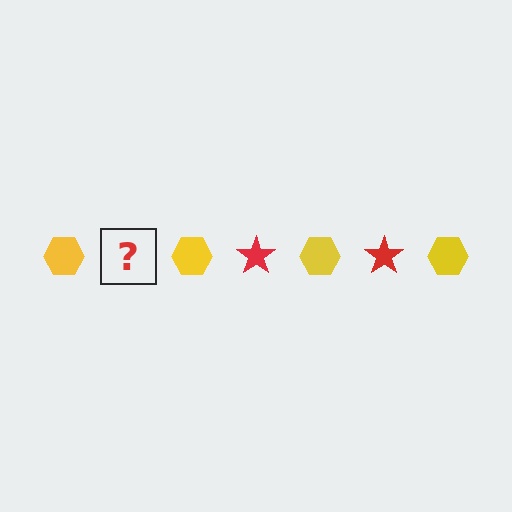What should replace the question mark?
The question mark should be replaced with a red star.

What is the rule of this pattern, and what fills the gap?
The rule is that the pattern alternates between yellow hexagon and red star. The gap should be filled with a red star.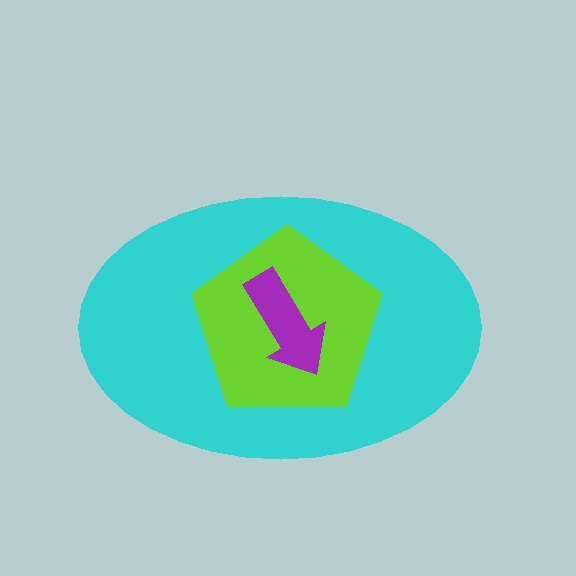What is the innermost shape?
The purple arrow.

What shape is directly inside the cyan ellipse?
The lime pentagon.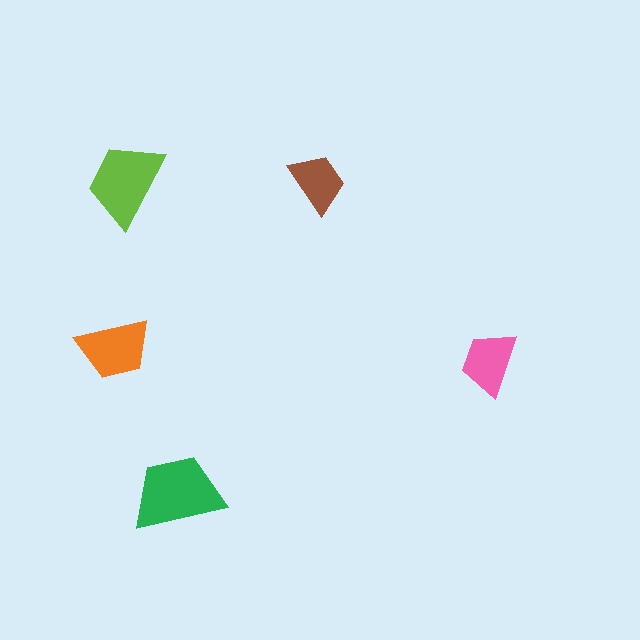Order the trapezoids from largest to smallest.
the green one, the lime one, the orange one, the pink one, the brown one.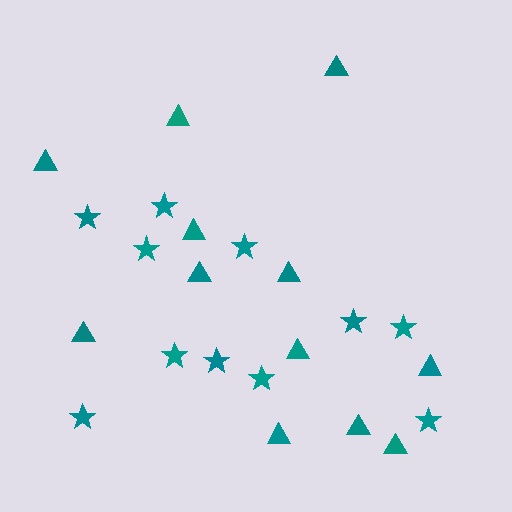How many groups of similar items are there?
There are 2 groups: one group of stars (11) and one group of triangles (12).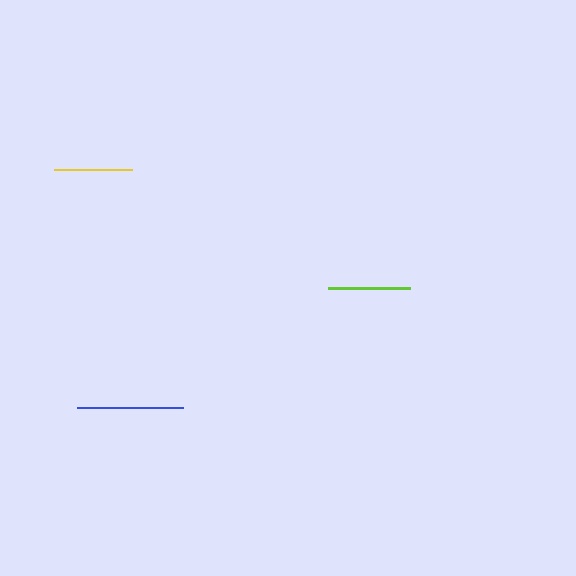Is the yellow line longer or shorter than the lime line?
The lime line is longer than the yellow line.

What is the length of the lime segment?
The lime segment is approximately 82 pixels long.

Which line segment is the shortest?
The yellow line is the shortest at approximately 78 pixels.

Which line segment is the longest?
The blue line is the longest at approximately 106 pixels.